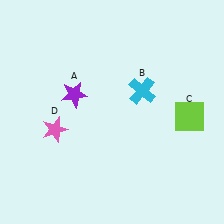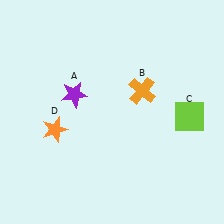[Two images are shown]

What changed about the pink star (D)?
In Image 1, D is pink. In Image 2, it changed to orange.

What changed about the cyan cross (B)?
In Image 1, B is cyan. In Image 2, it changed to orange.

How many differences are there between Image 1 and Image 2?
There are 2 differences between the two images.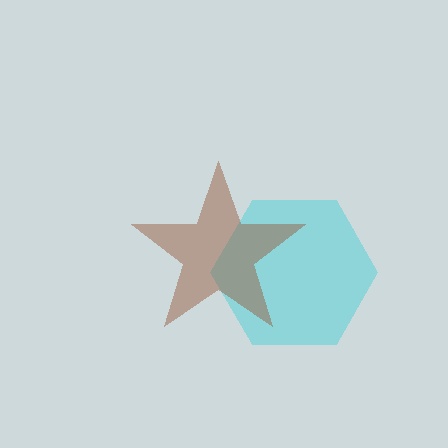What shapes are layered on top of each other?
The layered shapes are: a cyan hexagon, a brown star.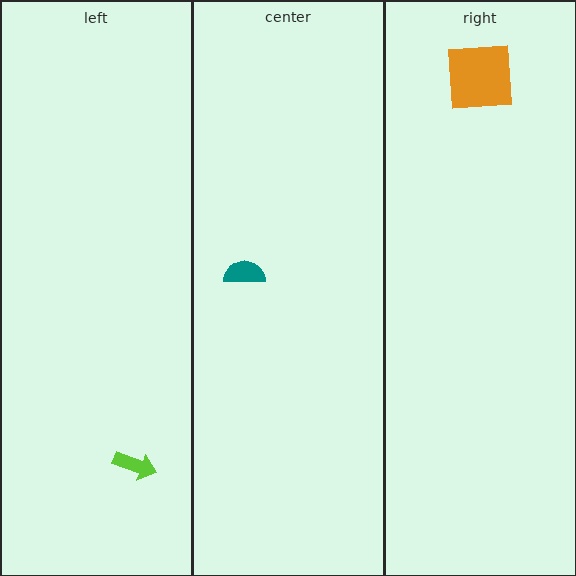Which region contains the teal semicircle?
The center region.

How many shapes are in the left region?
1.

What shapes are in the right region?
The orange square.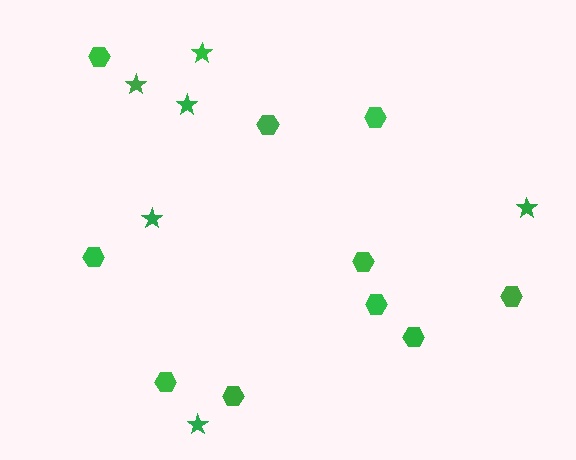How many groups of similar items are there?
There are 2 groups: one group of stars (6) and one group of hexagons (10).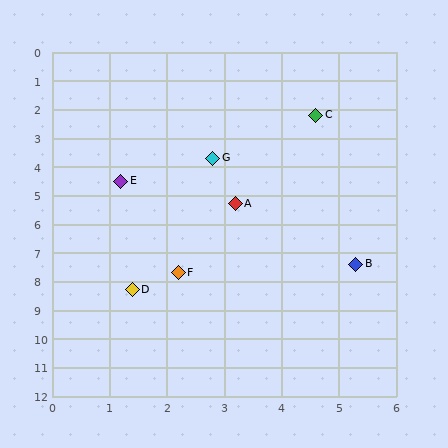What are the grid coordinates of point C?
Point C is at approximately (4.6, 2.2).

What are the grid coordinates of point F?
Point F is at approximately (2.2, 7.7).